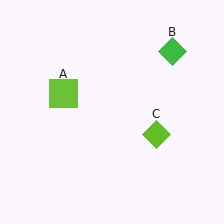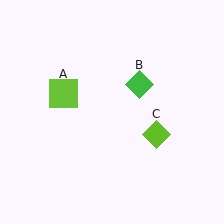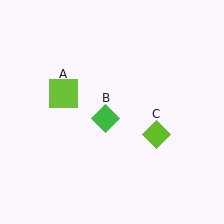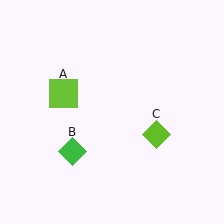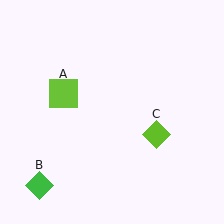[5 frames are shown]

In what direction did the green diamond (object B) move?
The green diamond (object B) moved down and to the left.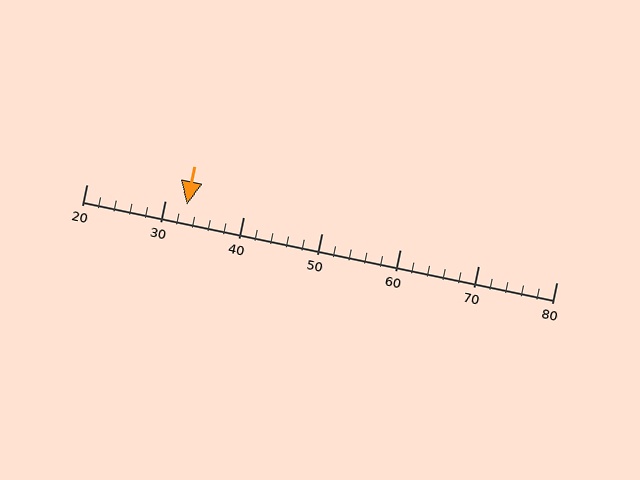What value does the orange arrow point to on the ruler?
The orange arrow points to approximately 33.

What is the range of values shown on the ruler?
The ruler shows values from 20 to 80.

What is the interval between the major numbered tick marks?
The major tick marks are spaced 10 units apart.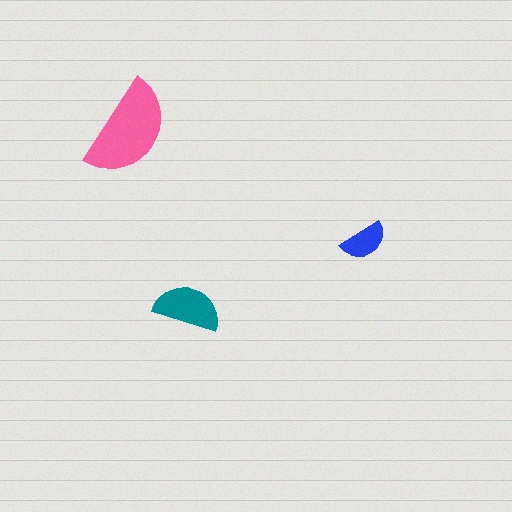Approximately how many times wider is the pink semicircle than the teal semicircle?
About 1.5 times wider.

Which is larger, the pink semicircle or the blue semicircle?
The pink one.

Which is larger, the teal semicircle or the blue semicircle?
The teal one.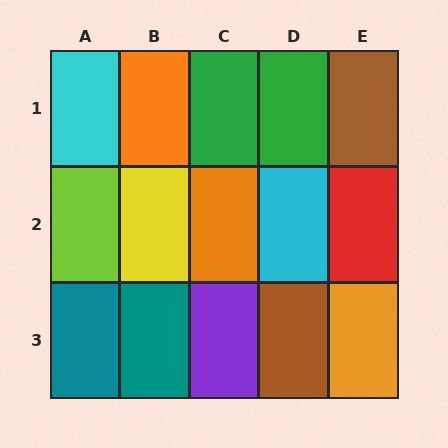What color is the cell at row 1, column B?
Orange.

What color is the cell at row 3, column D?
Brown.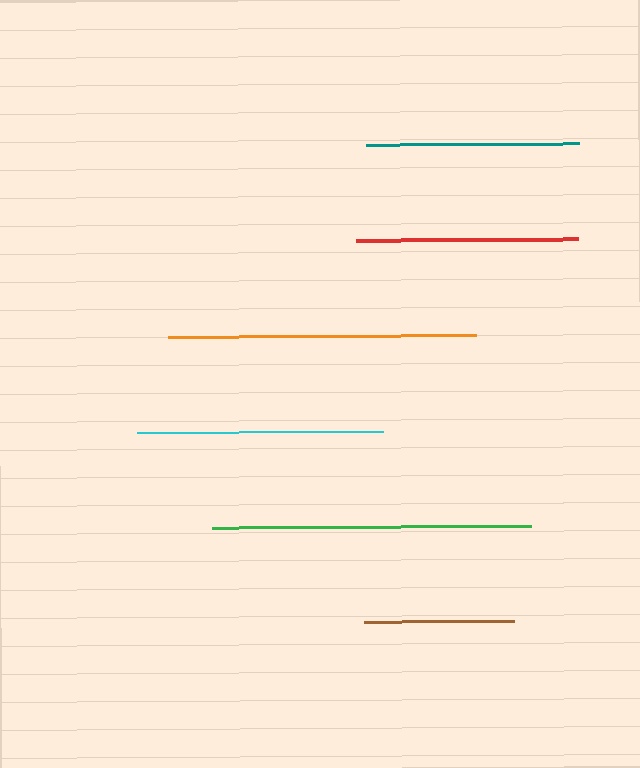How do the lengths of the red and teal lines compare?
The red and teal lines are approximately the same length.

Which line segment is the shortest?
The brown line is the shortest at approximately 150 pixels.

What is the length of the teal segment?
The teal segment is approximately 213 pixels long.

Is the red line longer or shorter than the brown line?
The red line is longer than the brown line.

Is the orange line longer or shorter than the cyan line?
The orange line is longer than the cyan line.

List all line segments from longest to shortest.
From longest to shortest: green, orange, cyan, red, teal, brown.